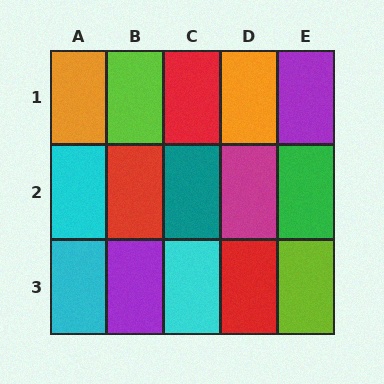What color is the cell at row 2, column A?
Cyan.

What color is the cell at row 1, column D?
Orange.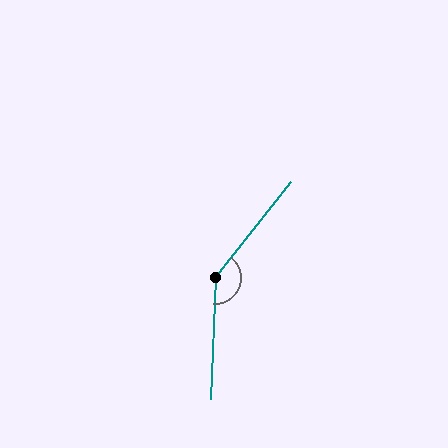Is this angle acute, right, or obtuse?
It is obtuse.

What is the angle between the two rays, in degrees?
Approximately 144 degrees.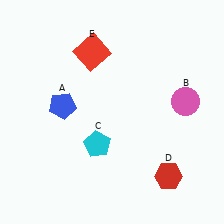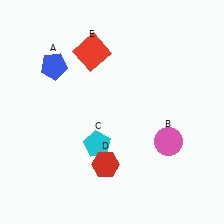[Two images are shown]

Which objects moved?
The objects that moved are: the blue pentagon (A), the pink circle (B), the red hexagon (D).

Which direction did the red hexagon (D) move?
The red hexagon (D) moved left.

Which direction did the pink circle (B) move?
The pink circle (B) moved down.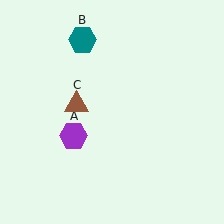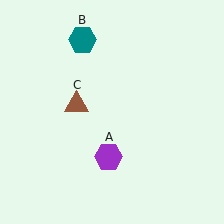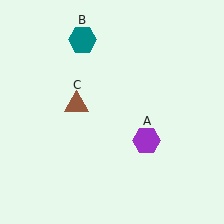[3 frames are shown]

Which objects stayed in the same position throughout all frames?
Teal hexagon (object B) and brown triangle (object C) remained stationary.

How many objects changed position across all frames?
1 object changed position: purple hexagon (object A).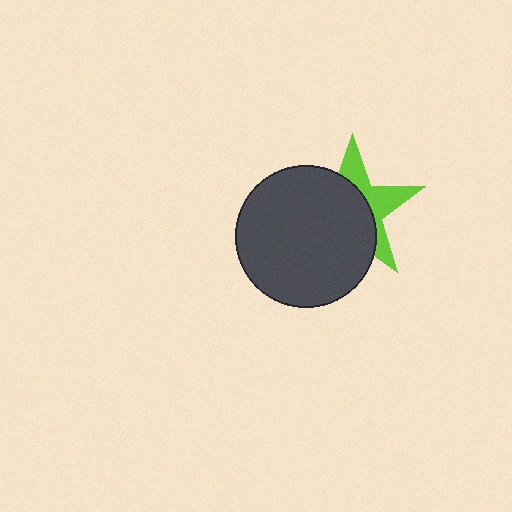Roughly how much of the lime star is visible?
A small part of it is visible (roughly 37%).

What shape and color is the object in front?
The object in front is a dark gray circle.